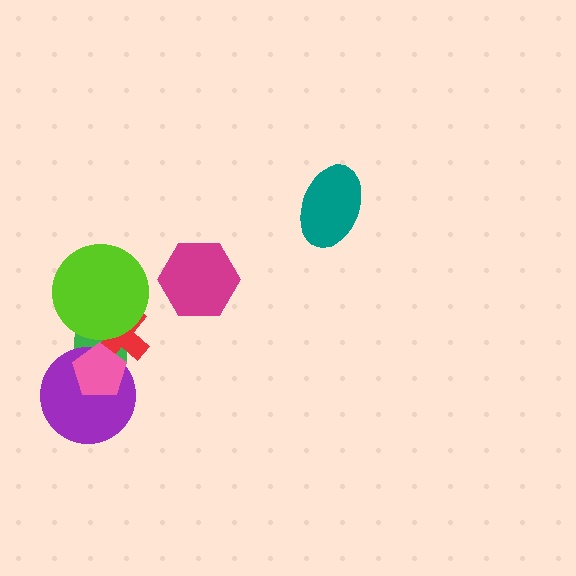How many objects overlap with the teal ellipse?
0 objects overlap with the teal ellipse.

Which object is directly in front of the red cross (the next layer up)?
The purple circle is directly in front of the red cross.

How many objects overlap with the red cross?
4 objects overlap with the red cross.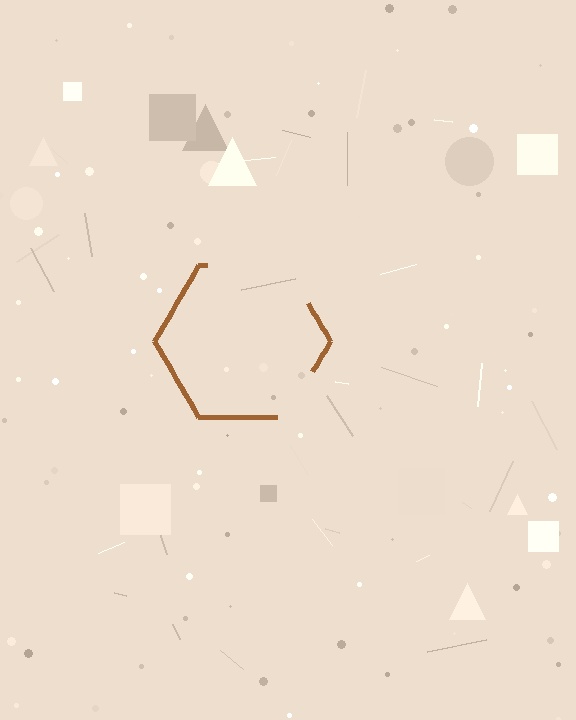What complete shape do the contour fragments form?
The contour fragments form a hexagon.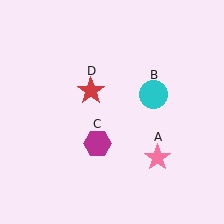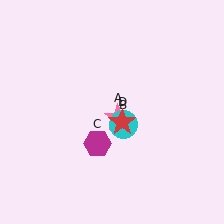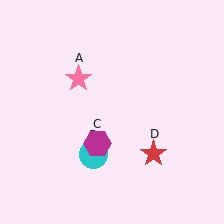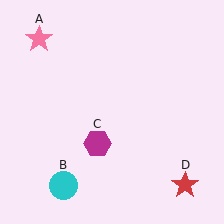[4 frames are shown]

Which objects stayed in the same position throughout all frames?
Magenta hexagon (object C) remained stationary.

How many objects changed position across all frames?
3 objects changed position: pink star (object A), cyan circle (object B), red star (object D).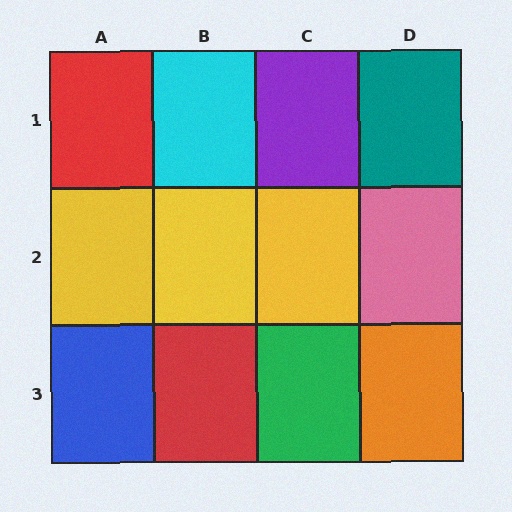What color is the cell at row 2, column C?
Yellow.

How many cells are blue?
1 cell is blue.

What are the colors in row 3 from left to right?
Blue, red, green, orange.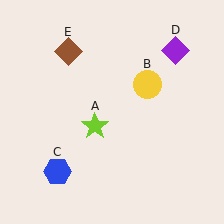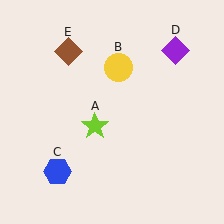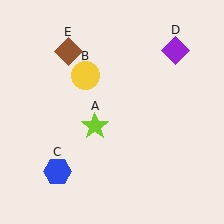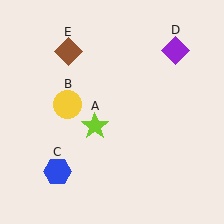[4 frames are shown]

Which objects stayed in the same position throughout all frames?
Lime star (object A) and blue hexagon (object C) and purple diamond (object D) and brown diamond (object E) remained stationary.